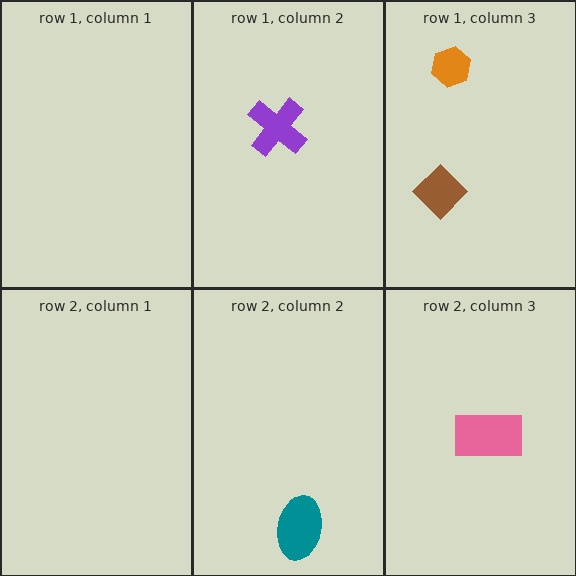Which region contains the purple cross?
The row 1, column 2 region.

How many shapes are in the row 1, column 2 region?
1.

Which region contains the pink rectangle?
The row 2, column 3 region.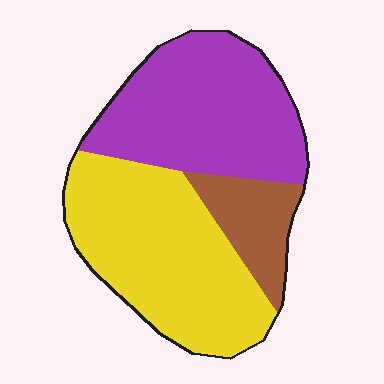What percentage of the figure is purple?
Purple covers about 40% of the figure.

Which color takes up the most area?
Yellow, at roughly 45%.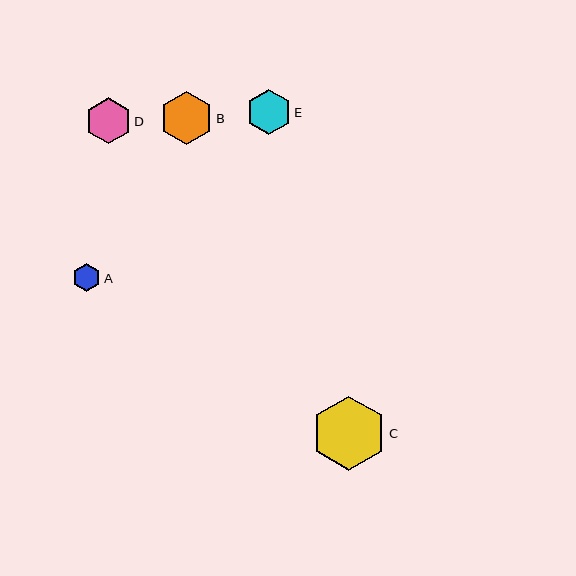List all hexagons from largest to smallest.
From largest to smallest: C, B, D, E, A.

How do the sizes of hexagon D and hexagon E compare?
Hexagon D and hexagon E are approximately the same size.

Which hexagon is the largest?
Hexagon C is the largest with a size of approximately 74 pixels.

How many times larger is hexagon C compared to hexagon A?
Hexagon C is approximately 2.6 times the size of hexagon A.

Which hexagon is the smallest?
Hexagon A is the smallest with a size of approximately 28 pixels.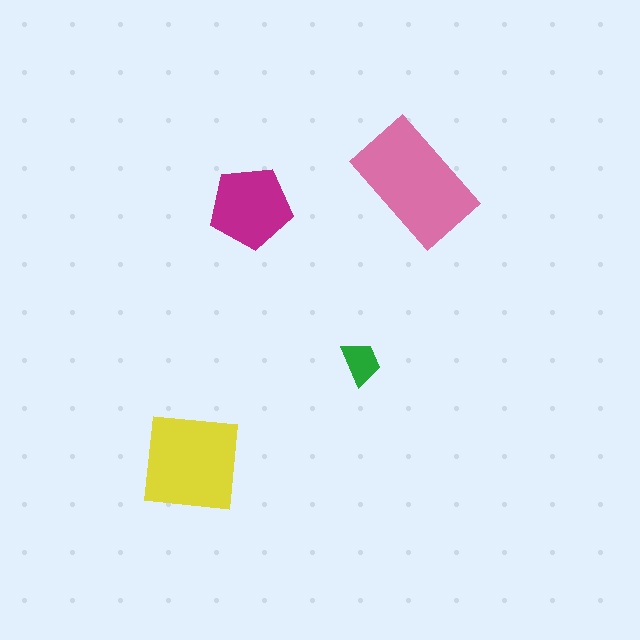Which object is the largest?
The pink rectangle.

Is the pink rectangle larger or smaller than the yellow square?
Larger.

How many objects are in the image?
There are 4 objects in the image.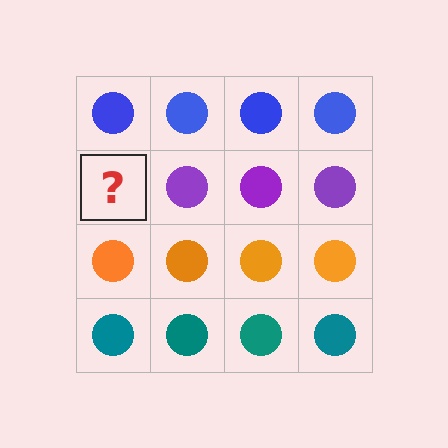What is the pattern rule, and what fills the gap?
The rule is that each row has a consistent color. The gap should be filled with a purple circle.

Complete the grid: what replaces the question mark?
The question mark should be replaced with a purple circle.